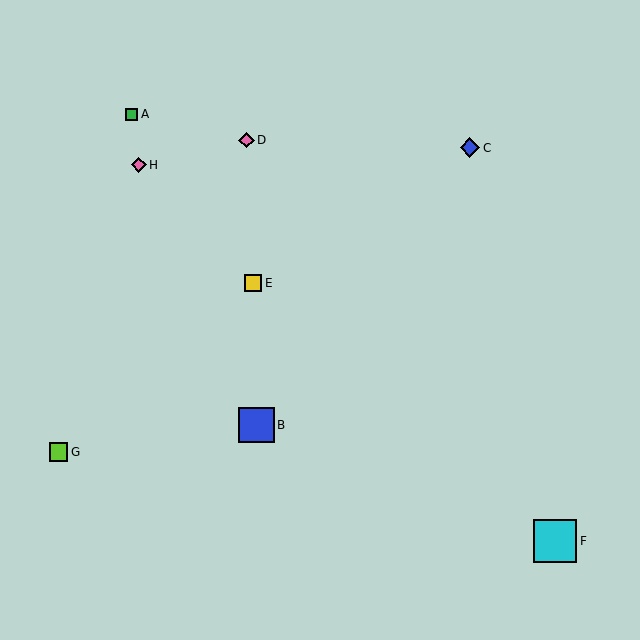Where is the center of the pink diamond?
The center of the pink diamond is at (246, 140).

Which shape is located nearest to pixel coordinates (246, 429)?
The blue square (labeled B) at (256, 425) is nearest to that location.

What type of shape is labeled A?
Shape A is a green square.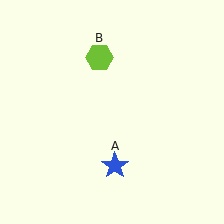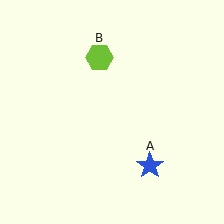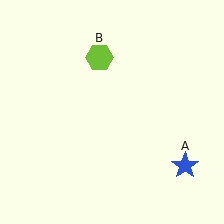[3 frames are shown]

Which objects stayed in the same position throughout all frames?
Lime hexagon (object B) remained stationary.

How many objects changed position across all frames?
1 object changed position: blue star (object A).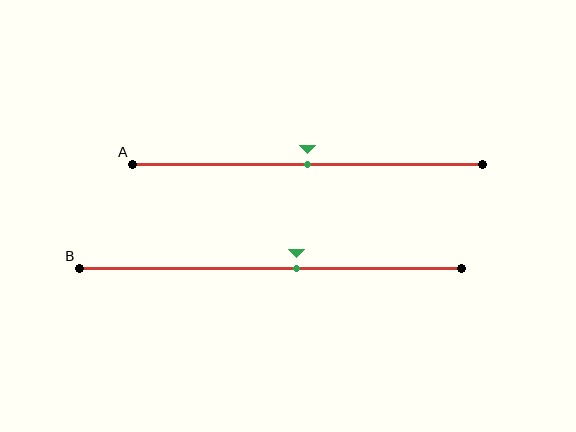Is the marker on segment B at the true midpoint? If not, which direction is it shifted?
No, the marker on segment B is shifted to the right by about 7% of the segment length.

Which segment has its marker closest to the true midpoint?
Segment A has its marker closest to the true midpoint.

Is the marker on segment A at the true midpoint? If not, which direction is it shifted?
Yes, the marker on segment A is at the true midpoint.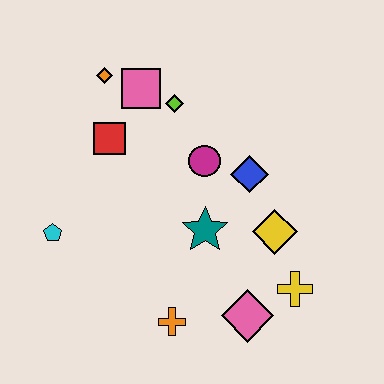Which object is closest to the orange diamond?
The pink square is closest to the orange diamond.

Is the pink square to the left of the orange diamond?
No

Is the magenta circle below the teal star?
No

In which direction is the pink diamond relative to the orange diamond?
The pink diamond is below the orange diamond.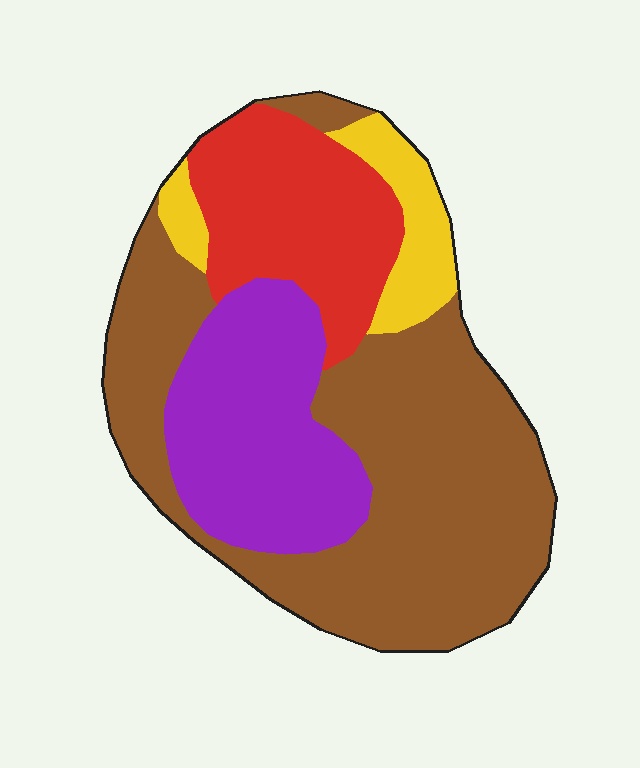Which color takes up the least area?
Yellow, at roughly 10%.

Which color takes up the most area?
Brown, at roughly 50%.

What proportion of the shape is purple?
Purple covers about 25% of the shape.